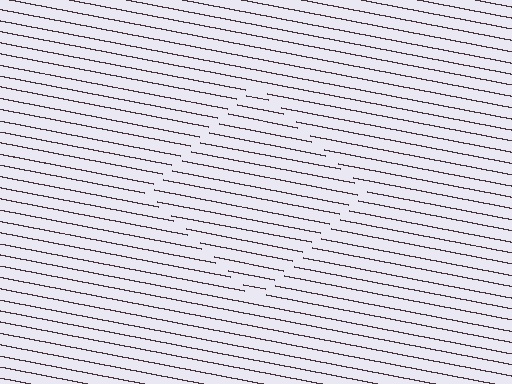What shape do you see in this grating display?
An illusory square. The interior of the shape contains the same grating, shifted by half a period — the contour is defined by the phase discontinuity where line-ends from the inner and outer gratings abut.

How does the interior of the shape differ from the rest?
The interior of the shape contains the same grating, shifted by half a period — the contour is defined by the phase discontinuity where line-ends from the inner and outer gratings abut.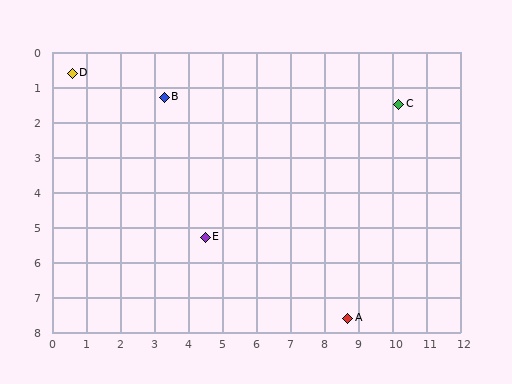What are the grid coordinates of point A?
Point A is at approximately (8.7, 7.6).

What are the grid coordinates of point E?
Point E is at approximately (4.5, 5.3).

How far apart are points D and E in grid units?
Points D and E are about 6.1 grid units apart.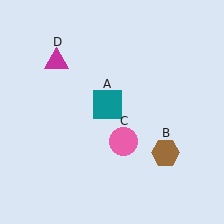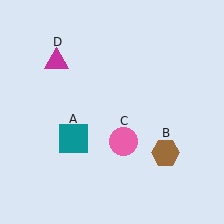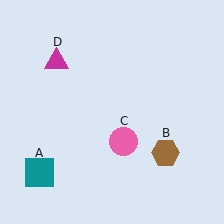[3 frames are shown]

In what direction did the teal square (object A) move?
The teal square (object A) moved down and to the left.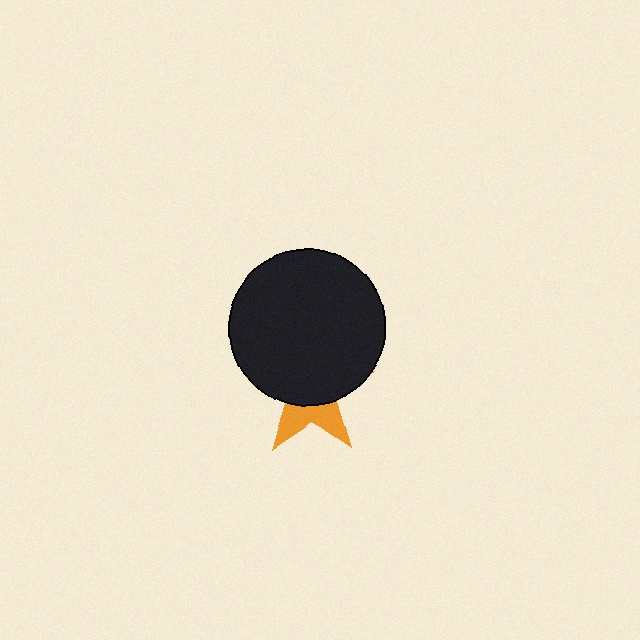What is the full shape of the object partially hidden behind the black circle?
The partially hidden object is an orange star.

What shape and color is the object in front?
The object in front is a black circle.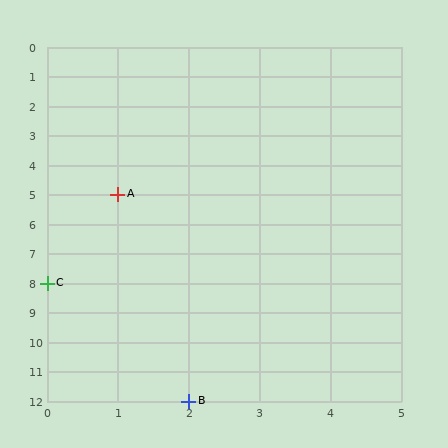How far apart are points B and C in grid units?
Points B and C are 2 columns and 4 rows apart (about 4.5 grid units diagonally).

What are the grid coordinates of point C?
Point C is at grid coordinates (0, 8).